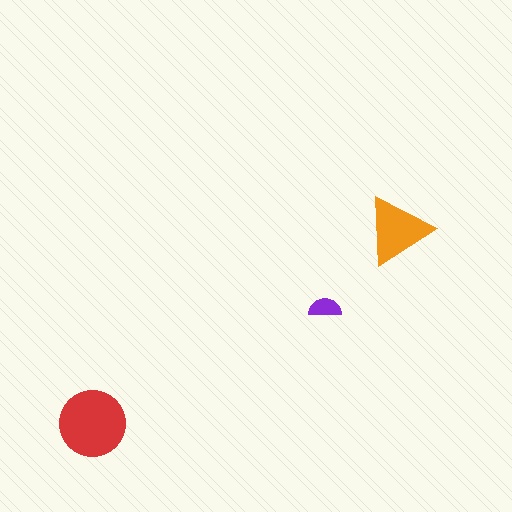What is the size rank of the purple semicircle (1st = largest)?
3rd.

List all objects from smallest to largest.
The purple semicircle, the orange triangle, the red circle.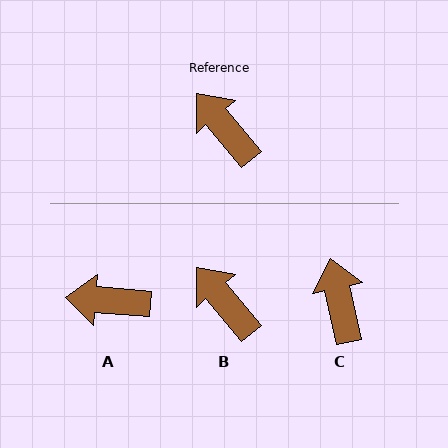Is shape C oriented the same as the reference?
No, it is off by about 27 degrees.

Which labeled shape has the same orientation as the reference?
B.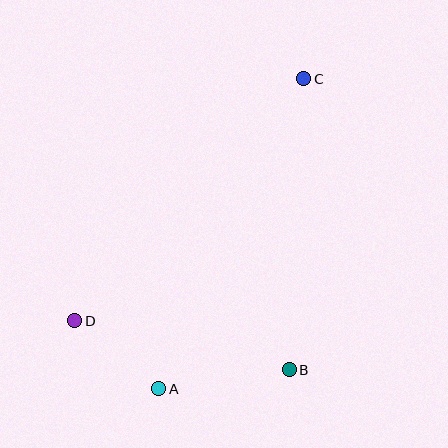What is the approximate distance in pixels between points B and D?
The distance between B and D is approximately 221 pixels.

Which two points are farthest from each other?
Points A and C are farthest from each other.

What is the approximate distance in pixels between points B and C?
The distance between B and C is approximately 291 pixels.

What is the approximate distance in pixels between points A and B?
The distance between A and B is approximately 132 pixels.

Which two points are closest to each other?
Points A and D are closest to each other.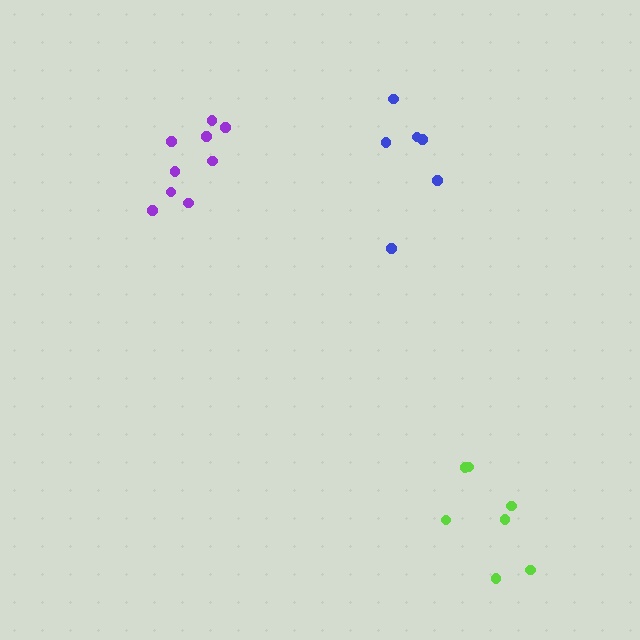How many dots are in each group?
Group 1: 7 dots, Group 2: 9 dots, Group 3: 6 dots (22 total).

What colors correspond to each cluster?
The clusters are colored: lime, purple, blue.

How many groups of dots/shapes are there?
There are 3 groups.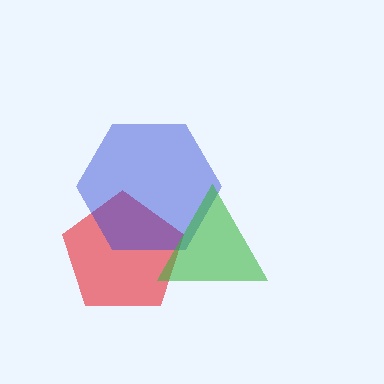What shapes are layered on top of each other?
The layered shapes are: a red pentagon, a blue hexagon, a green triangle.